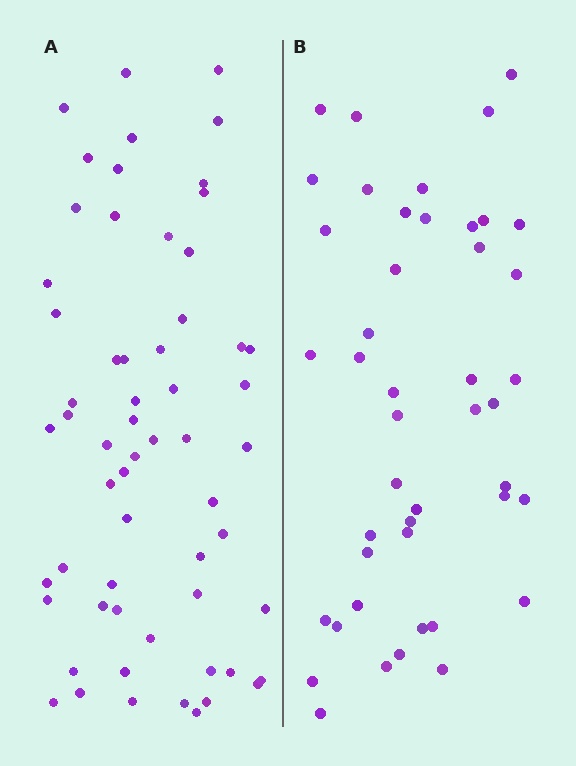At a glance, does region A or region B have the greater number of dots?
Region A (the left region) has more dots.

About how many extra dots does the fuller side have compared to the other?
Region A has approximately 15 more dots than region B.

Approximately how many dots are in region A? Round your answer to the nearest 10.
About 60 dots.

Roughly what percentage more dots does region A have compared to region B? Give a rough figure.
About 35% more.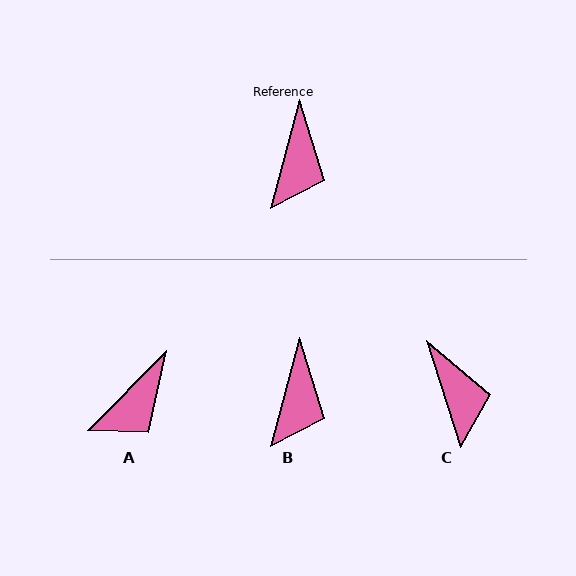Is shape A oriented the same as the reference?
No, it is off by about 29 degrees.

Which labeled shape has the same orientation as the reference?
B.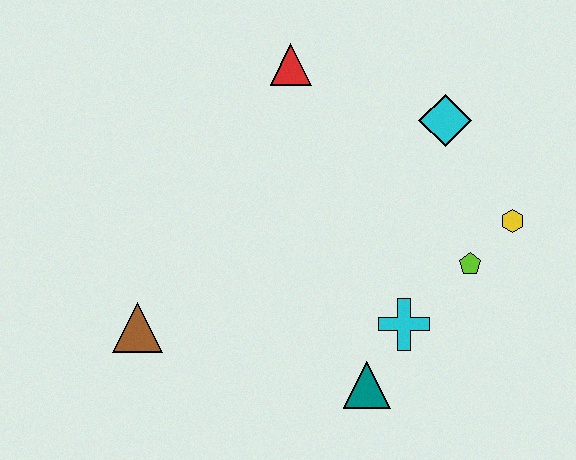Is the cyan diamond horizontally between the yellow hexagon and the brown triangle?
Yes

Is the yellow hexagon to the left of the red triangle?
No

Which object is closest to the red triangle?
The cyan diamond is closest to the red triangle.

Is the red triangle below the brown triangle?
No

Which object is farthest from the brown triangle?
The yellow hexagon is farthest from the brown triangle.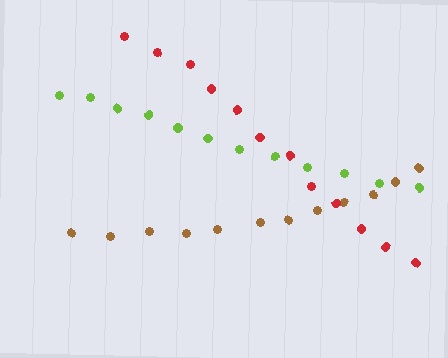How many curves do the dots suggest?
There are 3 distinct paths.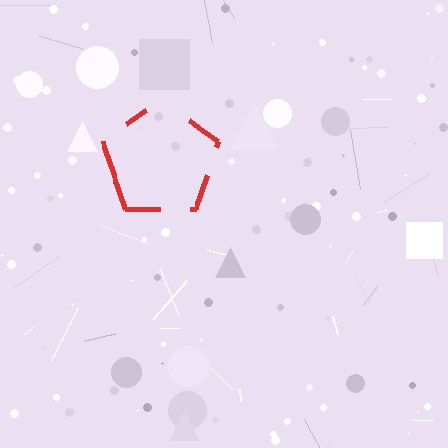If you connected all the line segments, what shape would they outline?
They would outline a pentagon.